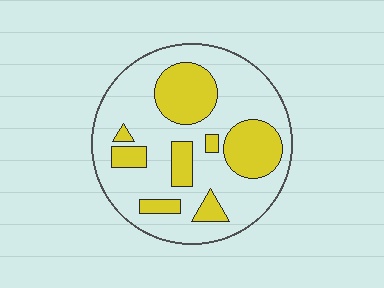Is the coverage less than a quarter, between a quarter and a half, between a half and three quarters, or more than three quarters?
Between a quarter and a half.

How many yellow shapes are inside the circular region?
8.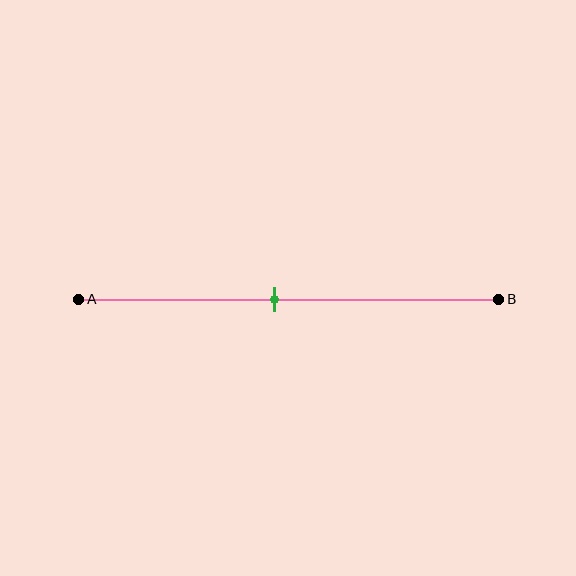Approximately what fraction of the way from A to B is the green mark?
The green mark is approximately 45% of the way from A to B.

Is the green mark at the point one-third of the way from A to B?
No, the mark is at about 45% from A, not at the 33% one-third point.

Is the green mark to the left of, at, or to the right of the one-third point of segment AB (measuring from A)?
The green mark is to the right of the one-third point of segment AB.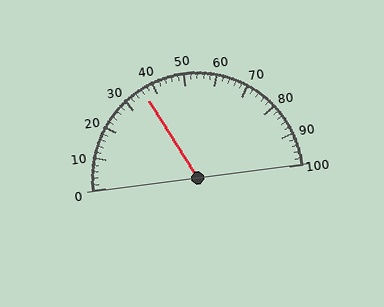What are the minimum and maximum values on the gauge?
The gauge ranges from 0 to 100.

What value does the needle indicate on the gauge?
The needle indicates approximately 36.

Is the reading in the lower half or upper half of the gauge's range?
The reading is in the lower half of the range (0 to 100).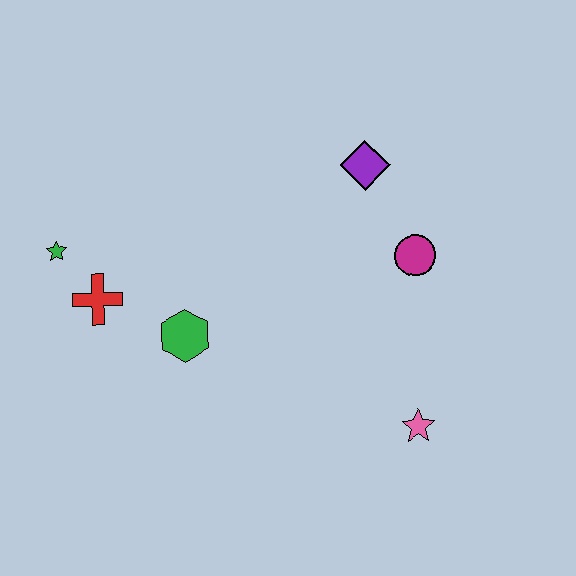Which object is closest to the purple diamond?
The magenta circle is closest to the purple diamond.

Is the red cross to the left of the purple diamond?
Yes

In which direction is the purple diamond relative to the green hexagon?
The purple diamond is to the right of the green hexagon.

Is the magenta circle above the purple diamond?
No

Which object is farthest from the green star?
The pink star is farthest from the green star.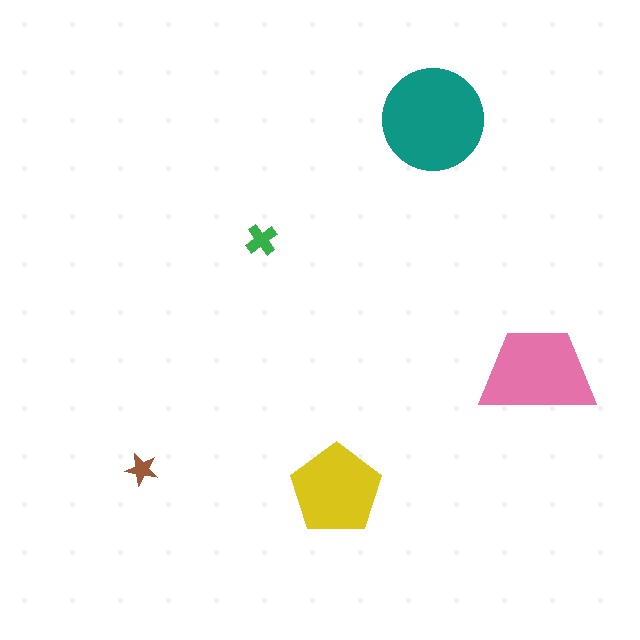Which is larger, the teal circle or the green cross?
The teal circle.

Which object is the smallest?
The brown star.